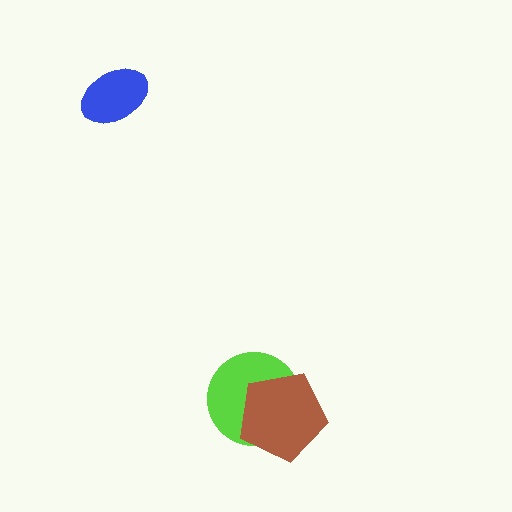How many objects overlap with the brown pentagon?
1 object overlaps with the brown pentagon.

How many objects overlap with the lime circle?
1 object overlaps with the lime circle.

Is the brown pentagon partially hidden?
No, no other shape covers it.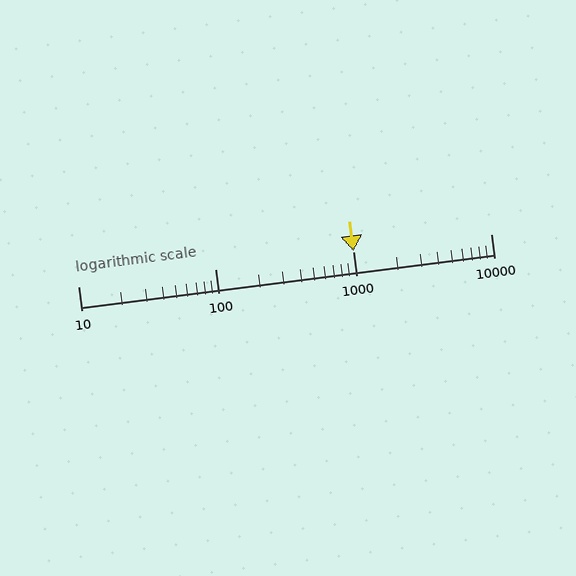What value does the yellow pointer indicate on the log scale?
The pointer indicates approximately 1000.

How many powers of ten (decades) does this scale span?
The scale spans 3 decades, from 10 to 10000.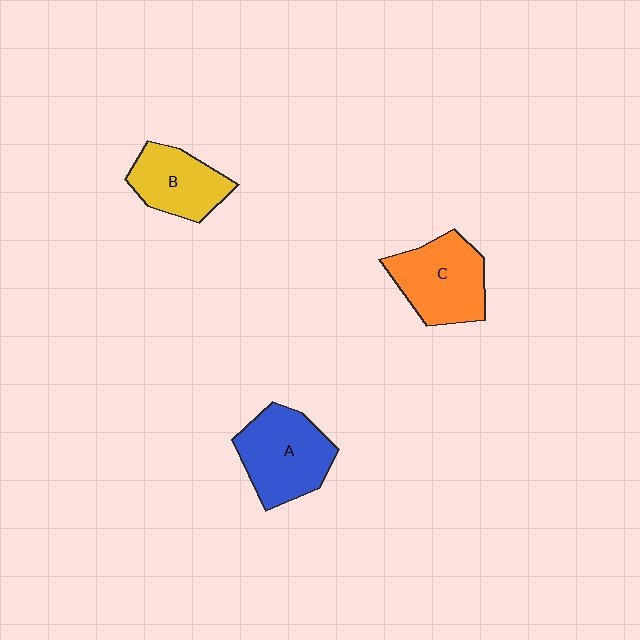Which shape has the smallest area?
Shape B (yellow).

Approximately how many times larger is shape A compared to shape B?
Approximately 1.3 times.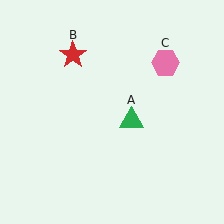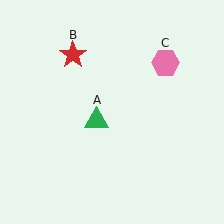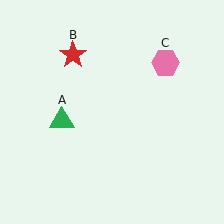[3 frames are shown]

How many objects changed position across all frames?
1 object changed position: green triangle (object A).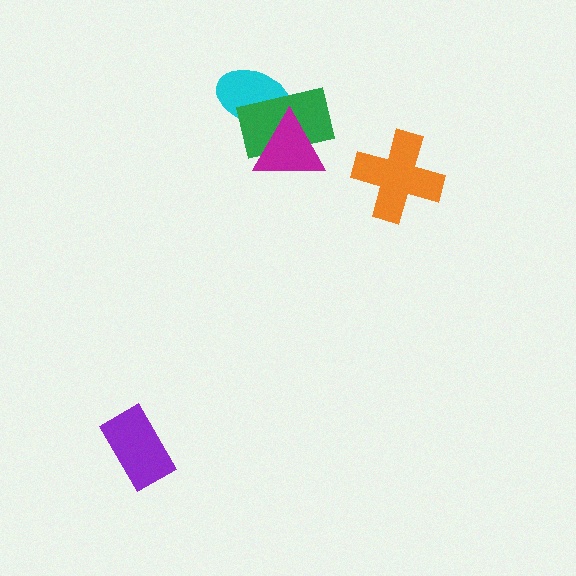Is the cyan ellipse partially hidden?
Yes, it is partially covered by another shape.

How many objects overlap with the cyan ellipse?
2 objects overlap with the cyan ellipse.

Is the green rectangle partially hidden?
Yes, it is partially covered by another shape.